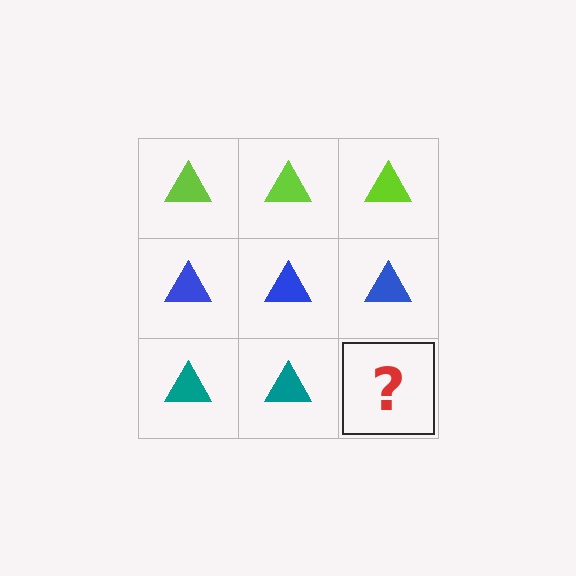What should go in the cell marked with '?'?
The missing cell should contain a teal triangle.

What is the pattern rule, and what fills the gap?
The rule is that each row has a consistent color. The gap should be filled with a teal triangle.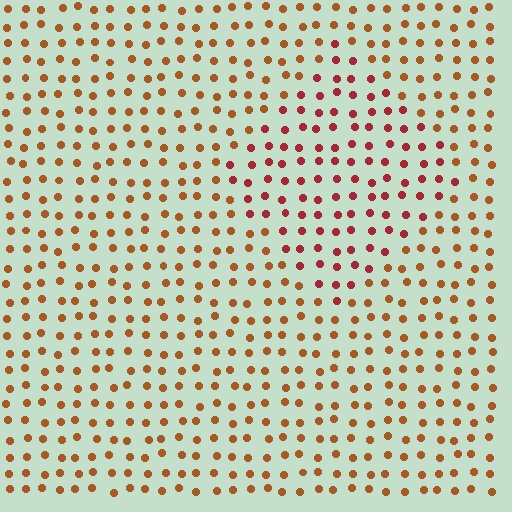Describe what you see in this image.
The image is filled with small brown elements in a uniform arrangement. A diamond-shaped region is visible where the elements are tinted to a slightly different hue, forming a subtle color boundary.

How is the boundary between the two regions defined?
The boundary is defined purely by a slight shift in hue (about 32 degrees). Spacing, size, and orientation are identical on both sides.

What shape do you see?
I see a diamond.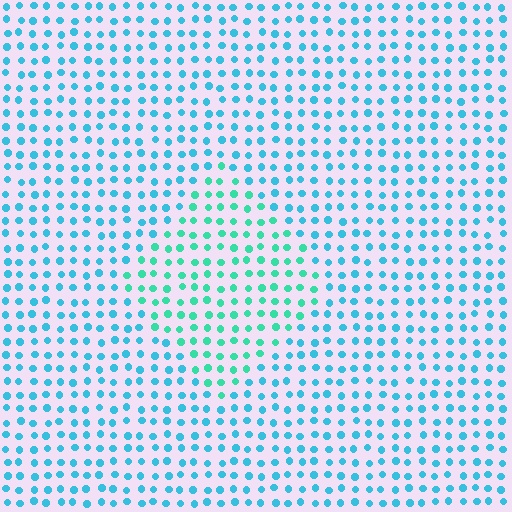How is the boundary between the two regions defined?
The boundary is defined purely by a slight shift in hue (about 32 degrees). Spacing, size, and orientation are identical on both sides.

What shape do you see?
I see a diamond.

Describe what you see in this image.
The image is filled with small cyan elements in a uniform arrangement. A diamond-shaped region is visible where the elements are tinted to a slightly different hue, forming a subtle color boundary.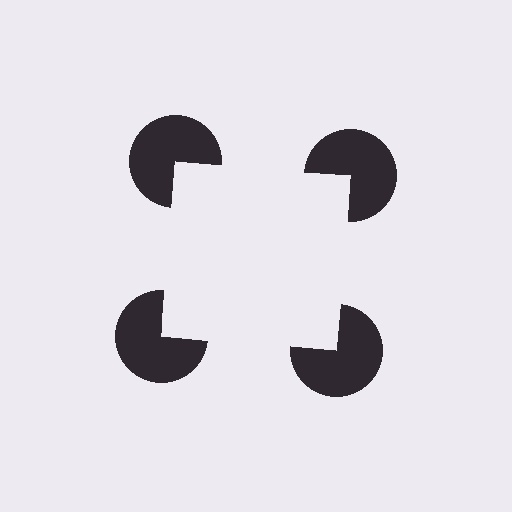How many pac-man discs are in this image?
There are 4 — one at each vertex of the illusory square.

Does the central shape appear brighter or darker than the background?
It typically appears slightly brighter than the background, even though no actual brightness change is drawn.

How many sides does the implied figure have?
4 sides.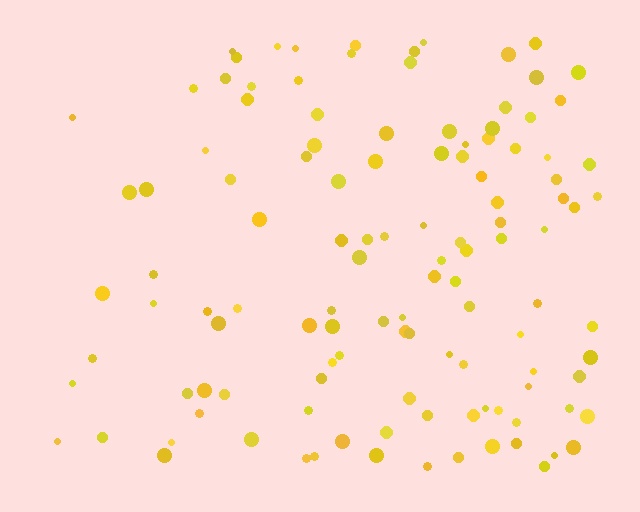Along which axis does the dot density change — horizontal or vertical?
Horizontal.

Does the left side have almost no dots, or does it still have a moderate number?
Still a moderate number, just noticeably fewer than the right.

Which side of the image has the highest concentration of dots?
The right.